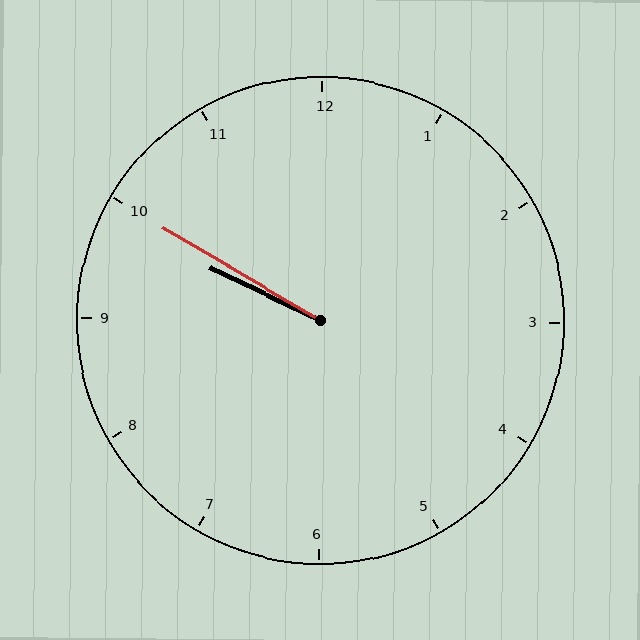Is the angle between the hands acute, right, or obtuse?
It is acute.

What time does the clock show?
9:50.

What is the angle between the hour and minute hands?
Approximately 5 degrees.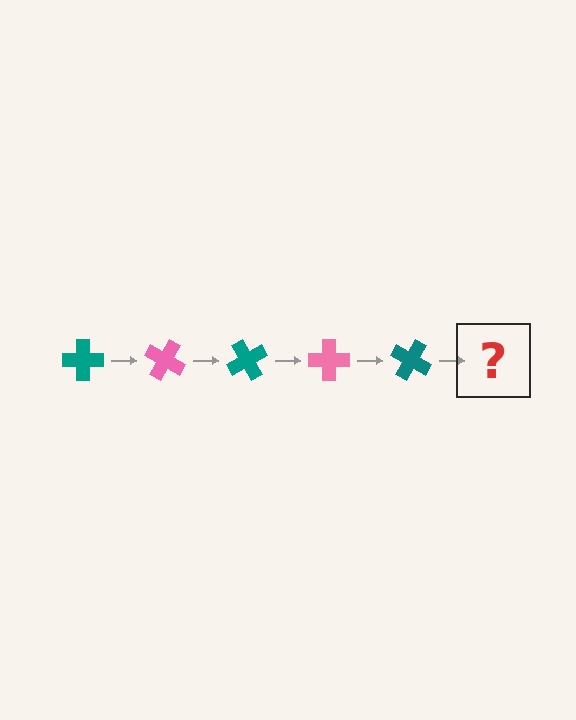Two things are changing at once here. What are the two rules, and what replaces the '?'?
The two rules are that it rotates 30 degrees each step and the color cycles through teal and pink. The '?' should be a pink cross, rotated 150 degrees from the start.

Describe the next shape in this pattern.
It should be a pink cross, rotated 150 degrees from the start.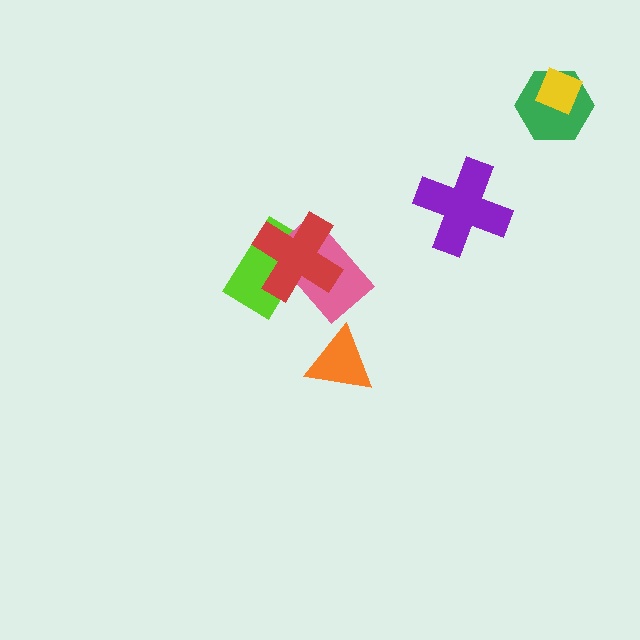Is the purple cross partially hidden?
No, no other shape covers it.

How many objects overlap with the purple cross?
0 objects overlap with the purple cross.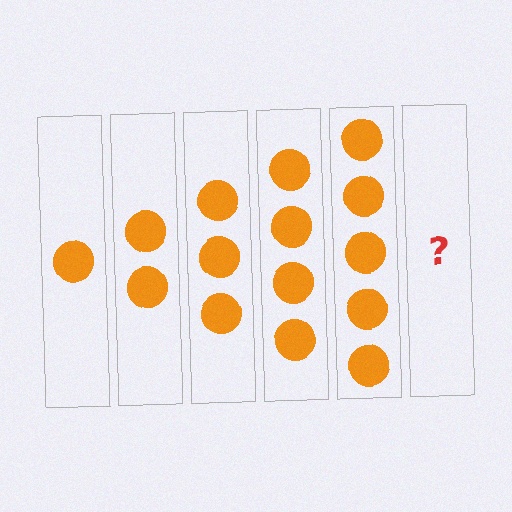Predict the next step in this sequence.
The next step is 6 circles.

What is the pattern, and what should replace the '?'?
The pattern is that each step adds one more circle. The '?' should be 6 circles.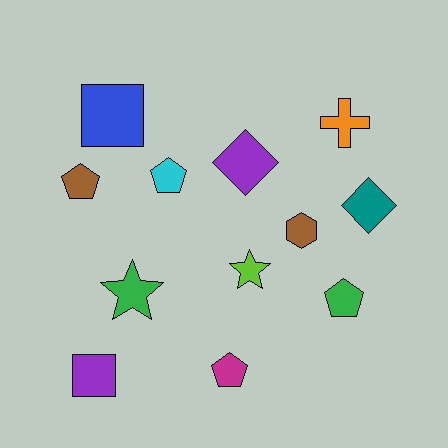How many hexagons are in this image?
There is 1 hexagon.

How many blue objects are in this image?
There is 1 blue object.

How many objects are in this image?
There are 12 objects.